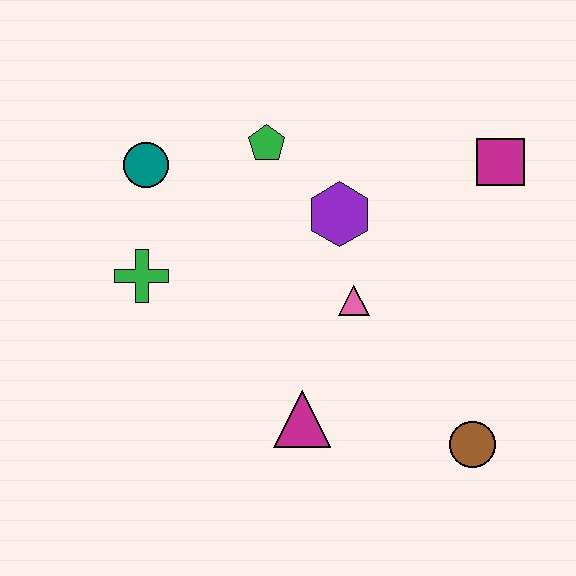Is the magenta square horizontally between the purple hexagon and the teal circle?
No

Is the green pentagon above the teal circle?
Yes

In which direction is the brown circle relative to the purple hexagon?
The brown circle is below the purple hexagon.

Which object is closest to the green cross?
The teal circle is closest to the green cross.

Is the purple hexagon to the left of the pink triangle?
Yes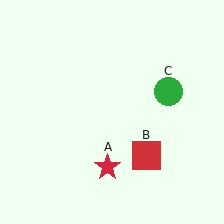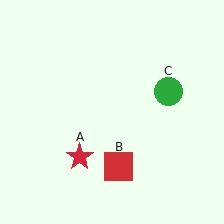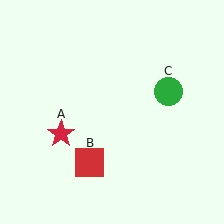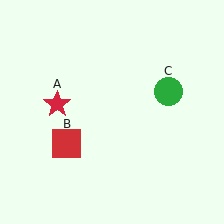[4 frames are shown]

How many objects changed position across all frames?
2 objects changed position: red star (object A), red square (object B).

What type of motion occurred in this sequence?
The red star (object A), red square (object B) rotated clockwise around the center of the scene.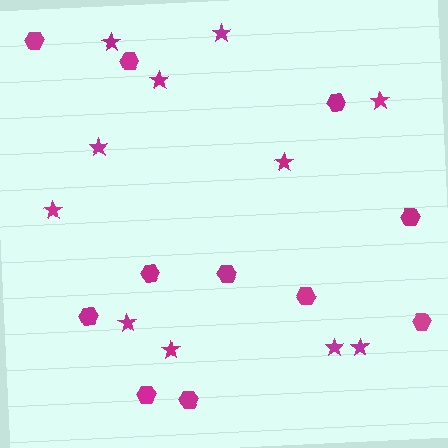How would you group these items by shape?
There are 2 groups: one group of hexagons (11) and one group of stars (11).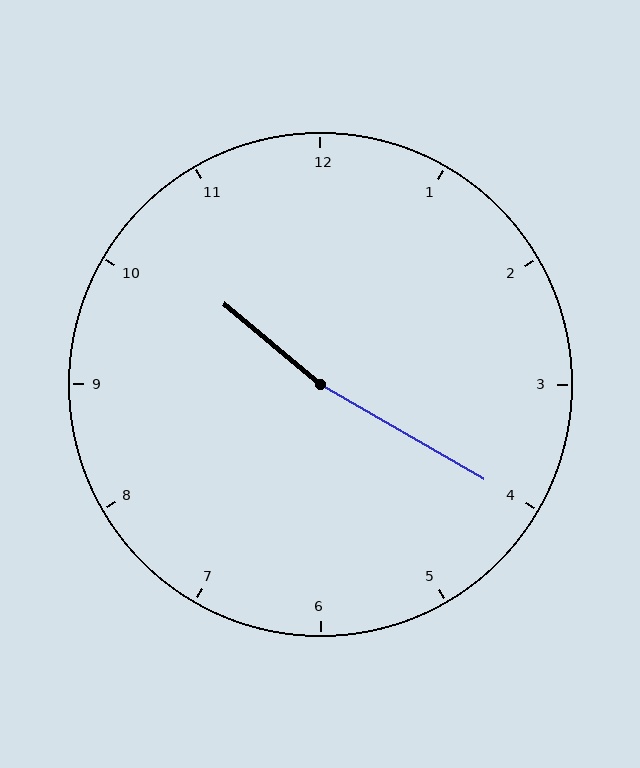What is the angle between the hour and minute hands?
Approximately 170 degrees.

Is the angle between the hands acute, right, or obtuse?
It is obtuse.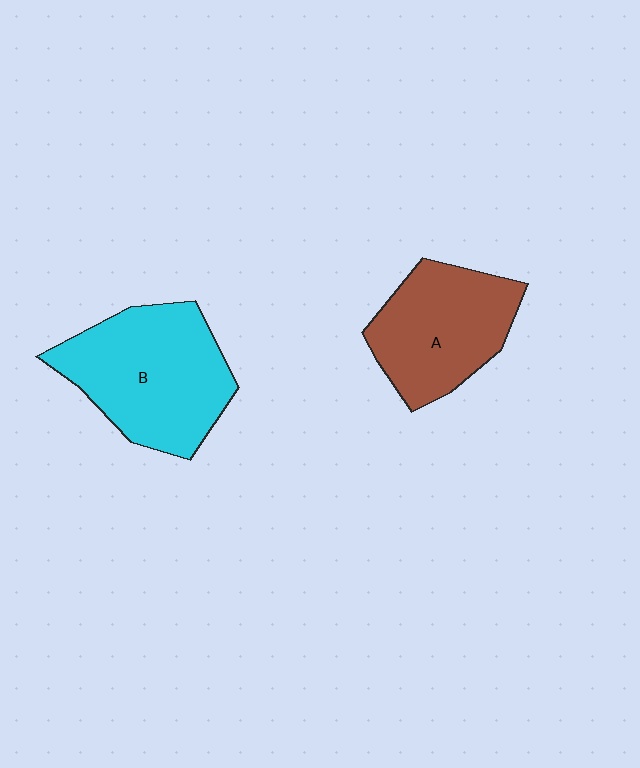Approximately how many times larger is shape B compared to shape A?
Approximately 1.3 times.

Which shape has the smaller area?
Shape A (brown).